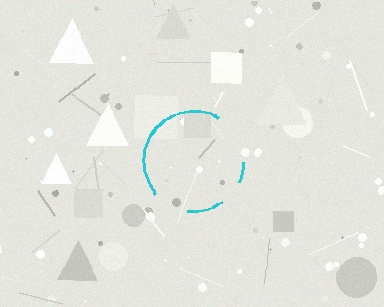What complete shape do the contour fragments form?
The contour fragments form a circle.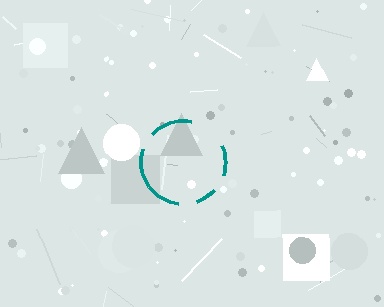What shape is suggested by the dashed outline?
The dashed outline suggests a circle.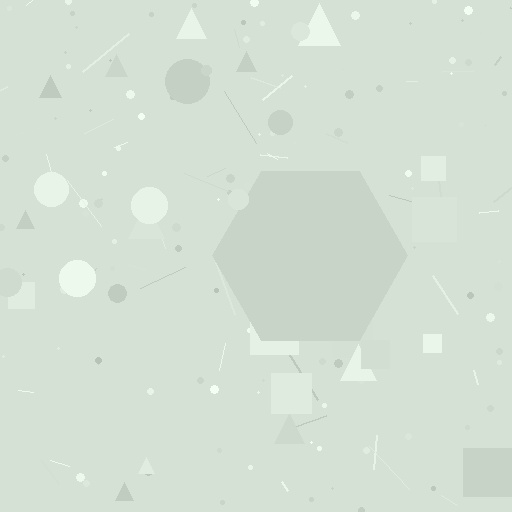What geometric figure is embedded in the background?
A hexagon is embedded in the background.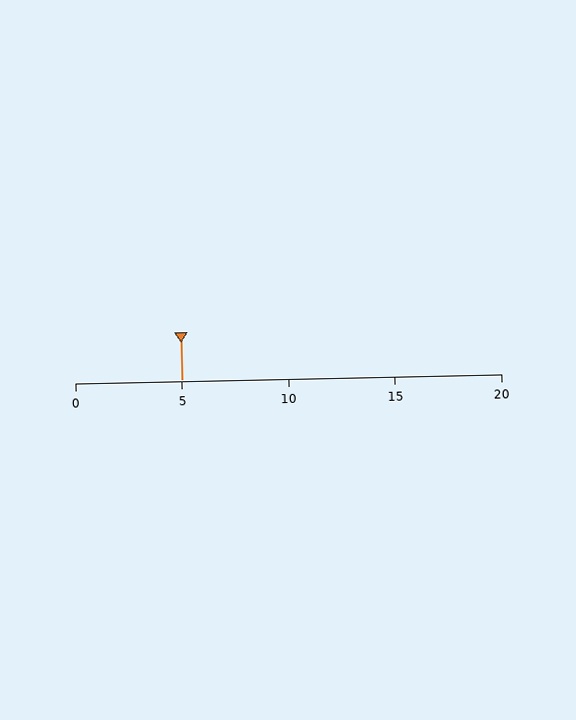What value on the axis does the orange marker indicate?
The marker indicates approximately 5.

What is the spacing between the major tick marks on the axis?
The major ticks are spaced 5 apart.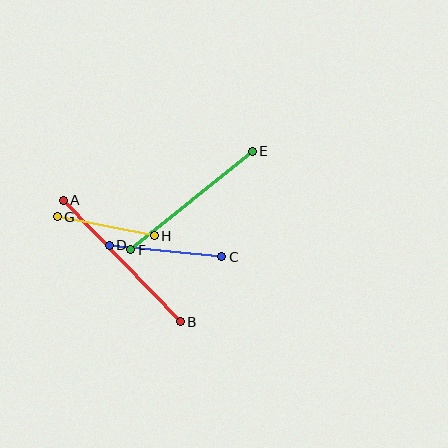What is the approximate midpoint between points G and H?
The midpoint is at approximately (106, 226) pixels.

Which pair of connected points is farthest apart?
Points A and B are farthest apart.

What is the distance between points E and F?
The distance is approximately 156 pixels.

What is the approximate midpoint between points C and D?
The midpoint is at approximately (165, 251) pixels.